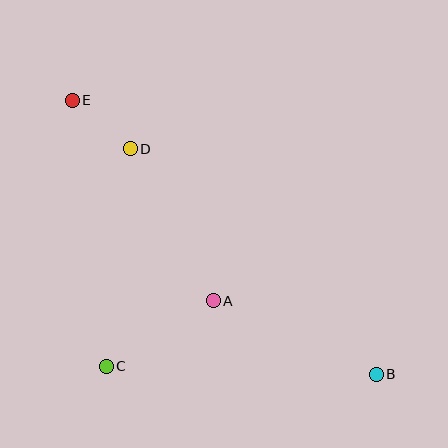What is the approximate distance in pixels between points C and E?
The distance between C and E is approximately 268 pixels.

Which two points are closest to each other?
Points D and E are closest to each other.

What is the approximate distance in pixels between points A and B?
The distance between A and B is approximately 179 pixels.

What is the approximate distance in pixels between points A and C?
The distance between A and C is approximately 125 pixels.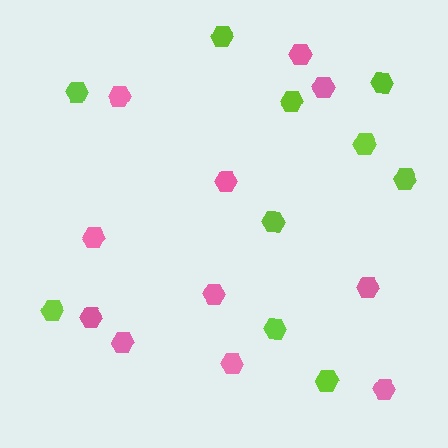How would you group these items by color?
There are 2 groups: one group of lime hexagons (10) and one group of pink hexagons (11).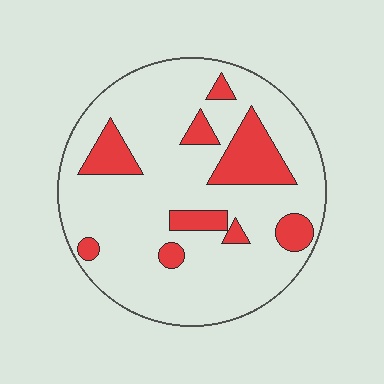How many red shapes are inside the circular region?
9.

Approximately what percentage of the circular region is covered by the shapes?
Approximately 20%.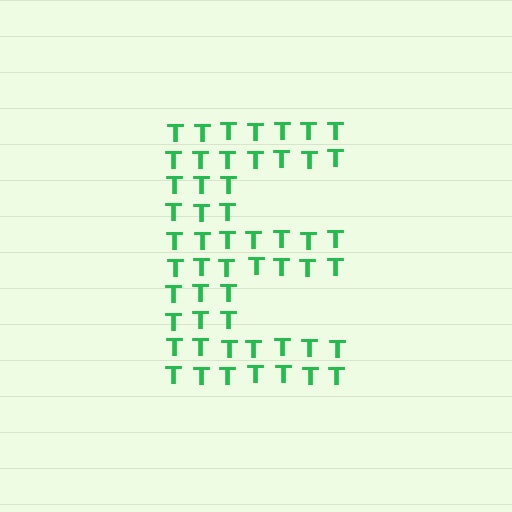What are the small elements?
The small elements are letter T's.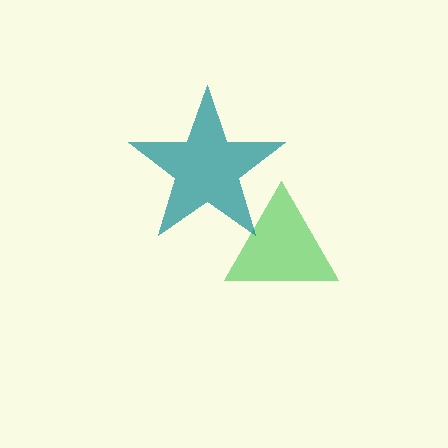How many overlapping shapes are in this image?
There are 2 overlapping shapes in the image.